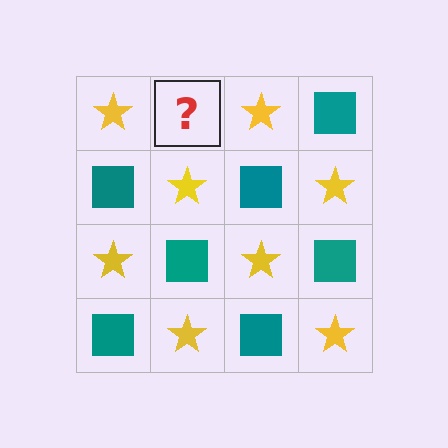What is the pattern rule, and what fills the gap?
The rule is that it alternates yellow star and teal square in a checkerboard pattern. The gap should be filled with a teal square.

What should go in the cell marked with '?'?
The missing cell should contain a teal square.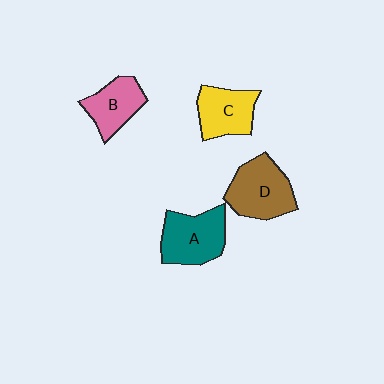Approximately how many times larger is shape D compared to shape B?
Approximately 1.3 times.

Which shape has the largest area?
Shape D (brown).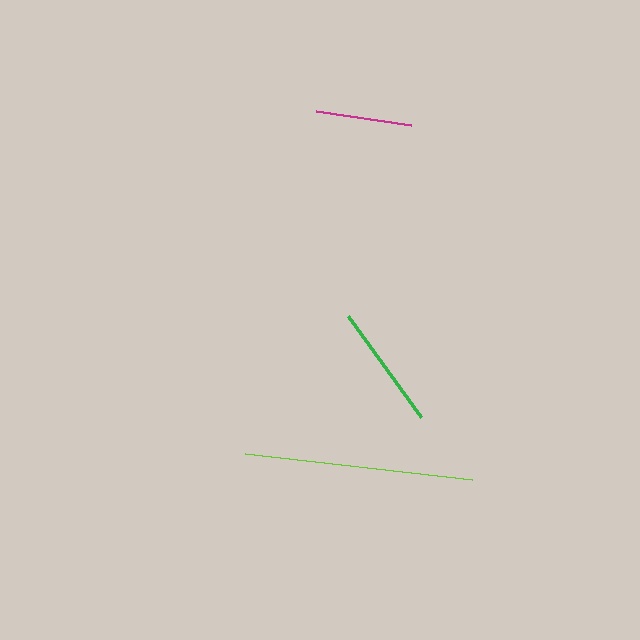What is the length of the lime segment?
The lime segment is approximately 228 pixels long.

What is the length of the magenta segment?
The magenta segment is approximately 96 pixels long.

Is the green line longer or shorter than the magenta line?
The green line is longer than the magenta line.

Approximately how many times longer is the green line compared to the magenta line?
The green line is approximately 1.3 times the length of the magenta line.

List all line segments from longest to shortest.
From longest to shortest: lime, green, magenta.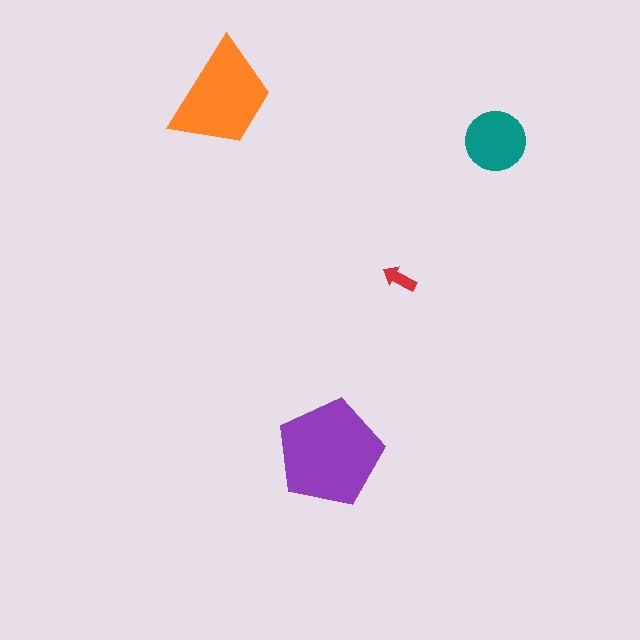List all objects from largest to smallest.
The purple pentagon, the orange trapezoid, the teal circle, the red arrow.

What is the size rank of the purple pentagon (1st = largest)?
1st.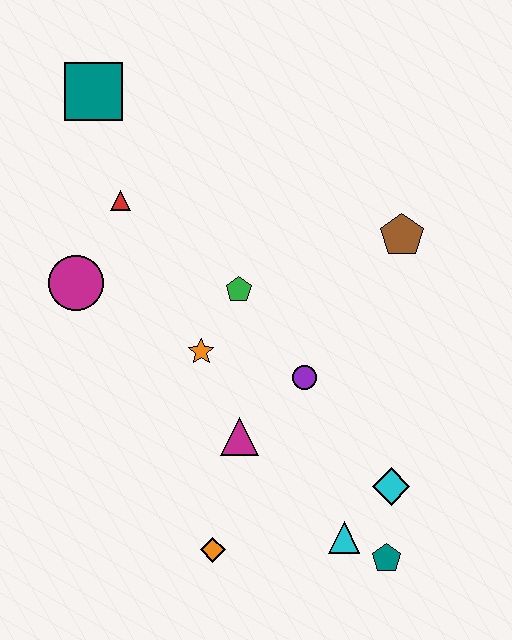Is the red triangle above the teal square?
No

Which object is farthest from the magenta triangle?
The teal square is farthest from the magenta triangle.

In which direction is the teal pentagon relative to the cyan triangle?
The teal pentagon is to the right of the cyan triangle.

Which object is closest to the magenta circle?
The red triangle is closest to the magenta circle.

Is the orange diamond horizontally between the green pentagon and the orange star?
Yes